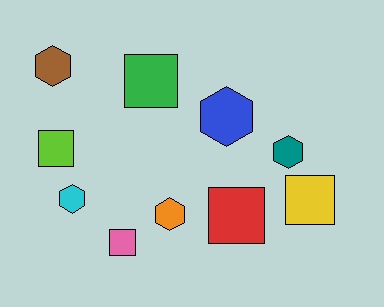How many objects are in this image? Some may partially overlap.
There are 10 objects.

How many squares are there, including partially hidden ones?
There are 5 squares.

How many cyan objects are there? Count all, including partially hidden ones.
There is 1 cyan object.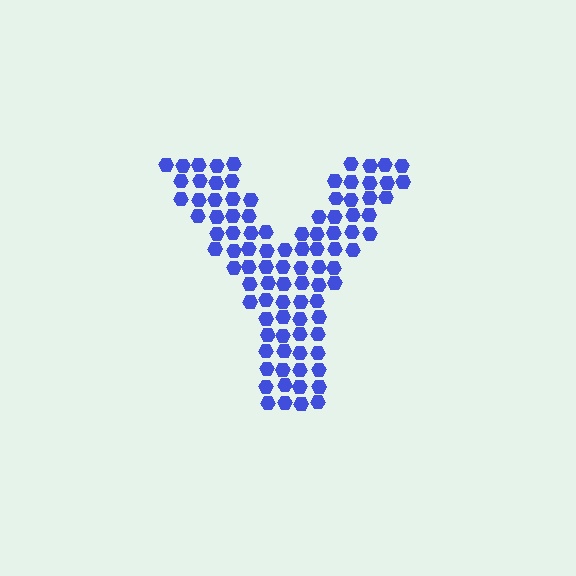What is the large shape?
The large shape is the letter Y.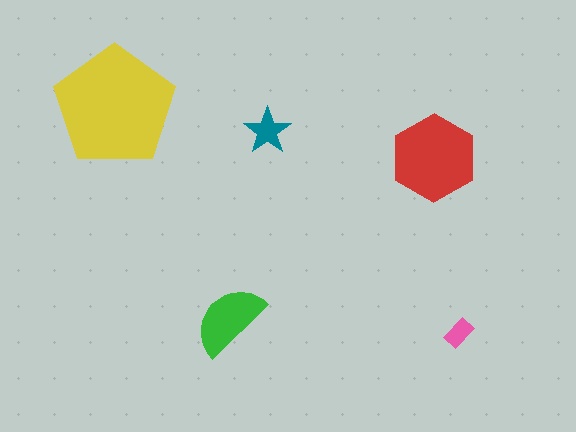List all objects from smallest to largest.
The pink rectangle, the teal star, the green semicircle, the red hexagon, the yellow pentagon.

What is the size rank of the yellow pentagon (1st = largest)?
1st.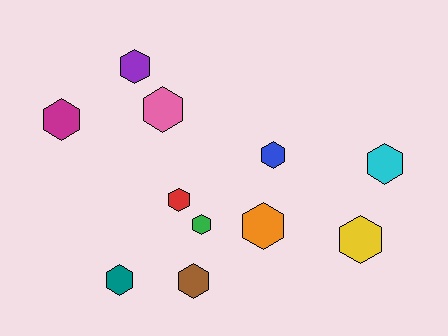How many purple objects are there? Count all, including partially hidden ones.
There is 1 purple object.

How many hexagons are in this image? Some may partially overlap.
There are 11 hexagons.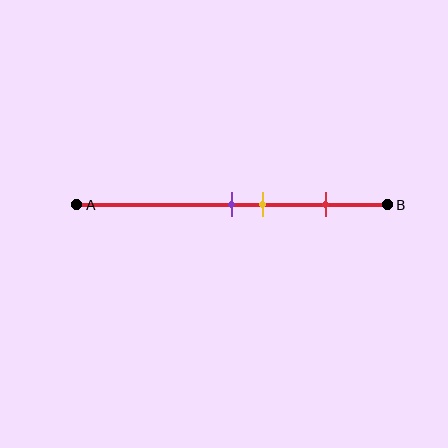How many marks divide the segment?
There are 3 marks dividing the segment.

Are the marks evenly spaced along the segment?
No, the marks are not evenly spaced.